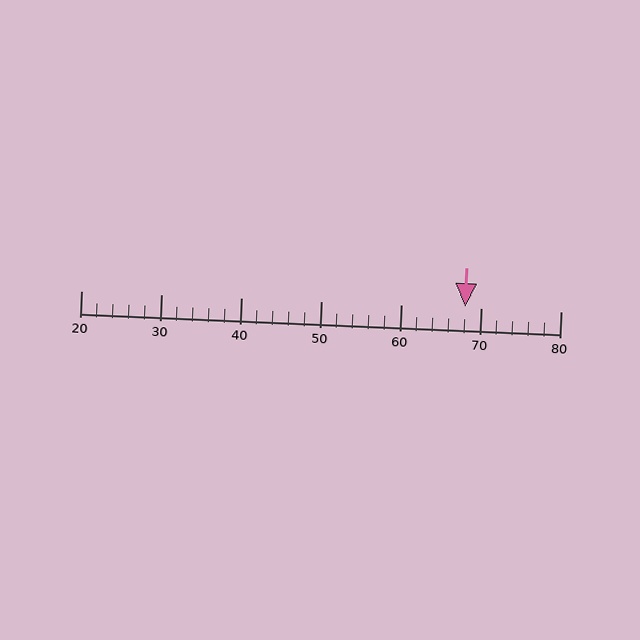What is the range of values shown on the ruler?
The ruler shows values from 20 to 80.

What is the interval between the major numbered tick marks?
The major tick marks are spaced 10 units apart.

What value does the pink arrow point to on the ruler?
The pink arrow points to approximately 68.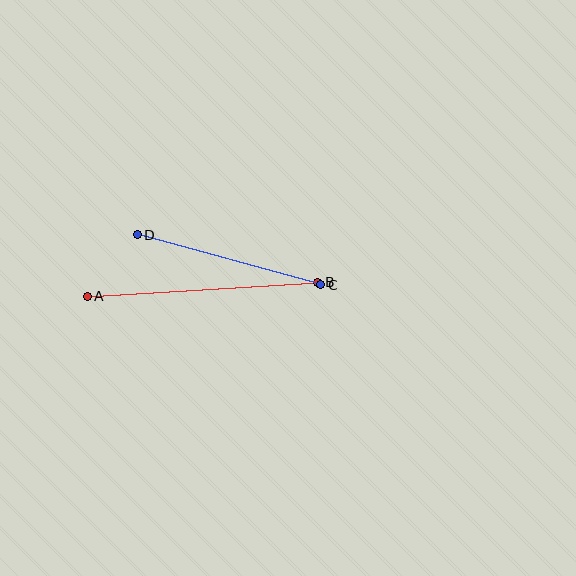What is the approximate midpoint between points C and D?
The midpoint is at approximately (229, 260) pixels.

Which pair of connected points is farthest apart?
Points A and B are farthest apart.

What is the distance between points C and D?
The distance is approximately 190 pixels.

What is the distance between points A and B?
The distance is approximately 231 pixels.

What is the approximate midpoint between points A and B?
The midpoint is at approximately (202, 289) pixels.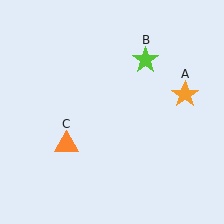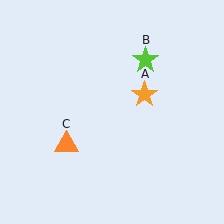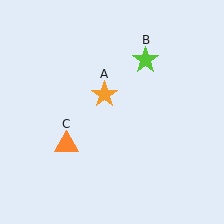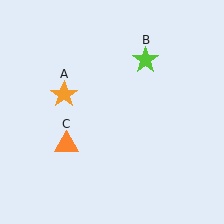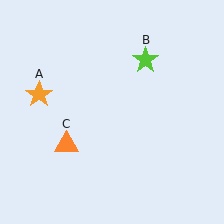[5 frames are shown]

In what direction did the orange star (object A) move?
The orange star (object A) moved left.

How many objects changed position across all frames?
1 object changed position: orange star (object A).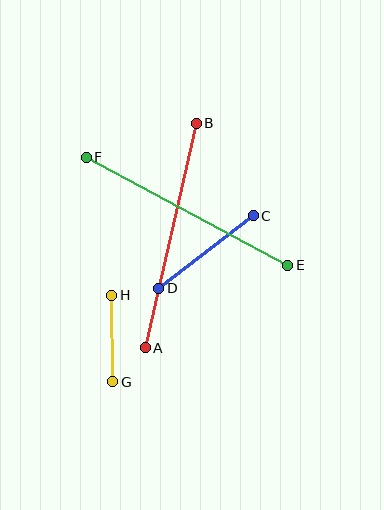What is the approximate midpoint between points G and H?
The midpoint is at approximately (112, 339) pixels.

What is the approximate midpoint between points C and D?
The midpoint is at approximately (206, 252) pixels.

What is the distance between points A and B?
The distance is approximately 230 pixels.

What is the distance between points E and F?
The distance is approximately 229 pixels.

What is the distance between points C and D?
The distance is approximately 119 pixels.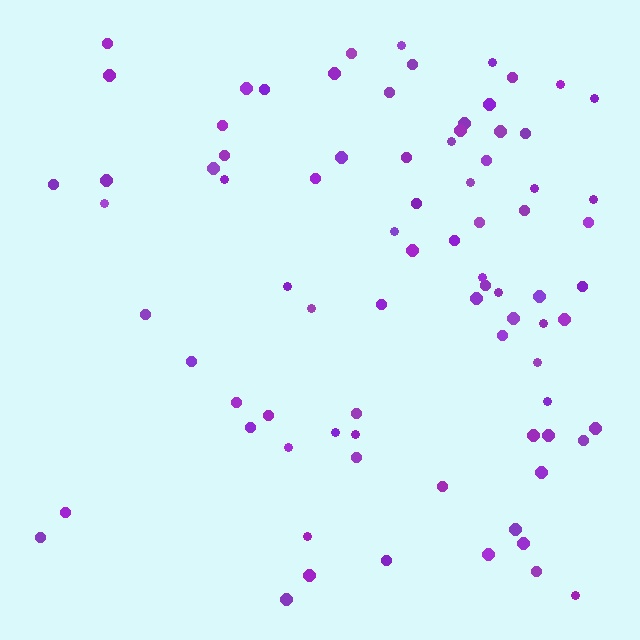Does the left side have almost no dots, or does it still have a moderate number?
Still a moderate number, just noticeably fewer than the right.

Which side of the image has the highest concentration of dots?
The right.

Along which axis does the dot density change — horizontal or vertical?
Horizontal.